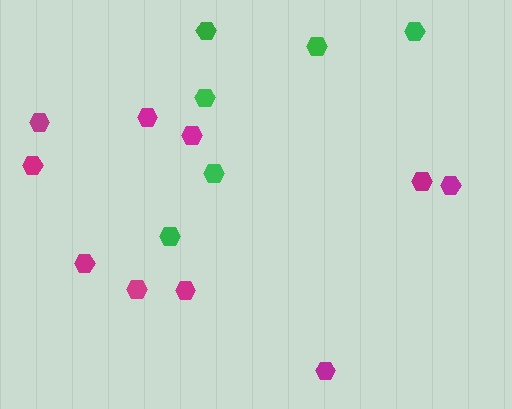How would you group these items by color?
There are 2 groups: one group of magenta hexagons (10) and one group of green hexagons (6).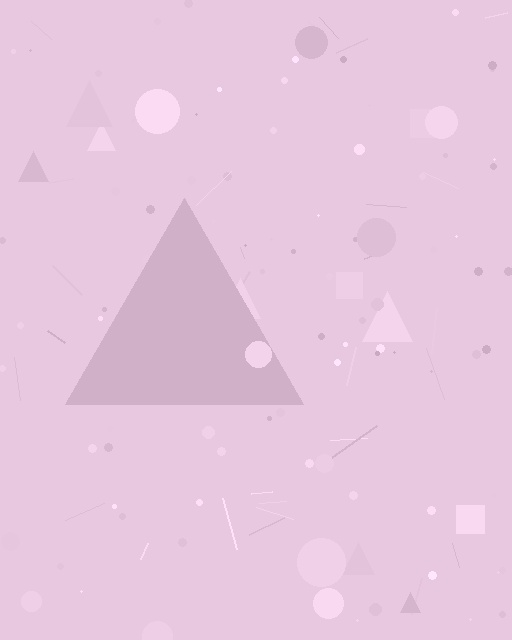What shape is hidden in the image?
A triangle is hidden in the image.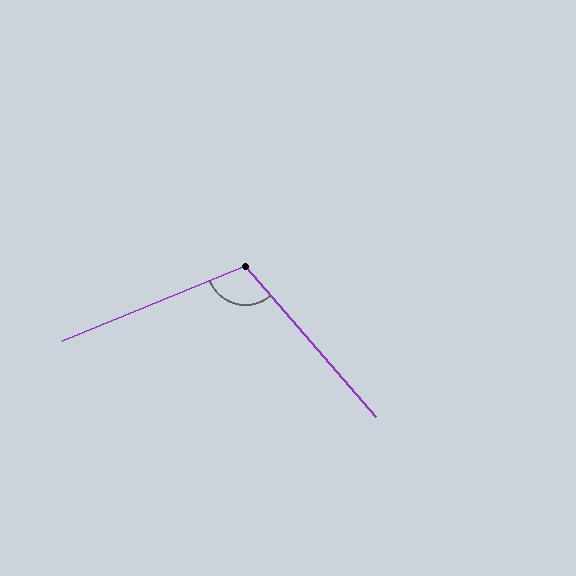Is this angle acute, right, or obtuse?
It is obtuse.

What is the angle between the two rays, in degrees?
Approximately 108 degrees.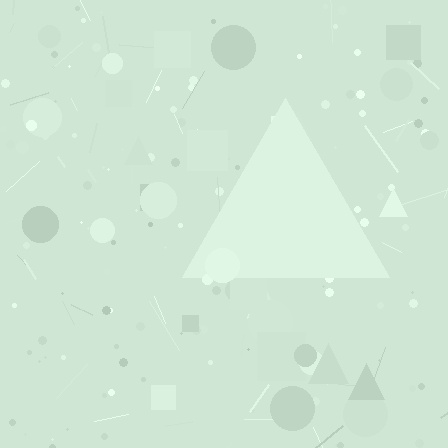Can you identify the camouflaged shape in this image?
The camouflaged shape is a triangle.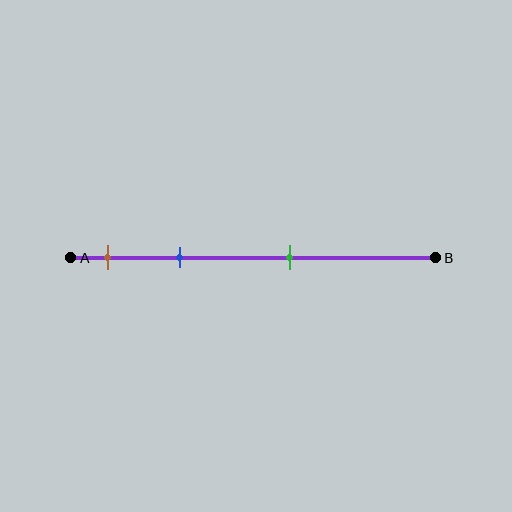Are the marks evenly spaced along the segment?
No, the marks are not evenly spaced.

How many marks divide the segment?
There are 3 marks dividing the segment.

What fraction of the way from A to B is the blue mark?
The blue mark is approximately 30% (0.3) of the way from A to B.